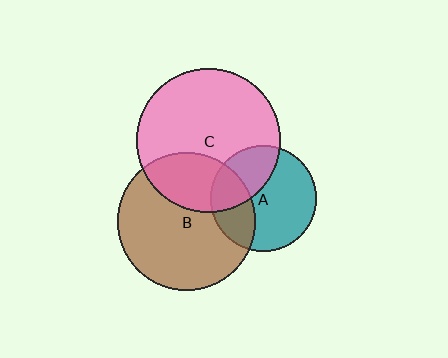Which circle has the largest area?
Circle C (pink).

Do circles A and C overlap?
Yes.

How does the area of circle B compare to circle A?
Approximately 1.7 times.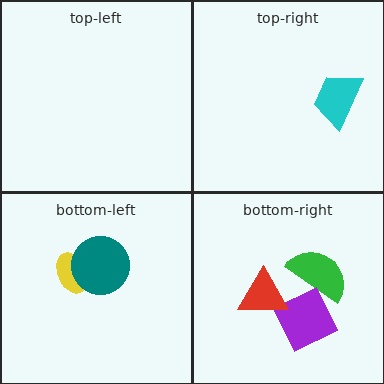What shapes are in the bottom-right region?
The green semicircle, the purple square, the red triangle.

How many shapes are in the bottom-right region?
3.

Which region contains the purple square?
The bottom-right region.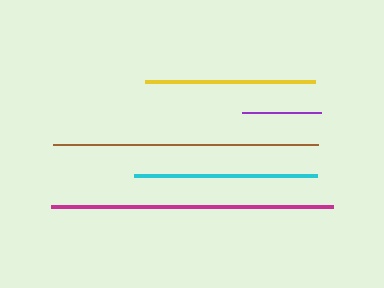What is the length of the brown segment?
The brown segment is approximately 265 pixels long.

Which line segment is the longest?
The magenta line is the longest at approximately 282 pixels.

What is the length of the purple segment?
The purple segment is approximately 80 pixels long.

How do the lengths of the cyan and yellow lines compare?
The cyan and yellow lines are approximately the same length.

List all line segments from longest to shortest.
From longest to shortest: magenta, brown, cyan, yellow, purple.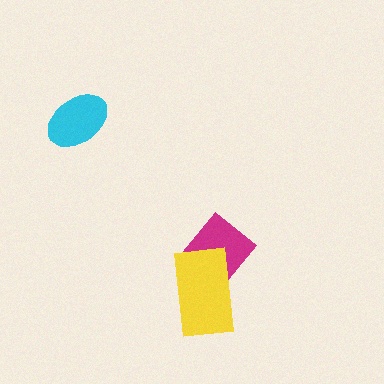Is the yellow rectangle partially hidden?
No, no other shape covers it.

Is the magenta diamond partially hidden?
Yes, it is partially covered by another shape.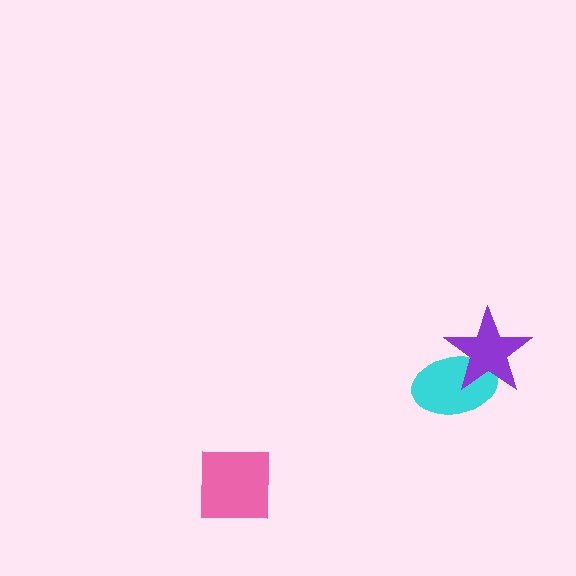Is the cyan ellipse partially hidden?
Yes, it is partially covered by another shape.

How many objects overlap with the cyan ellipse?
1 object overlaps with the cyan ellipse.